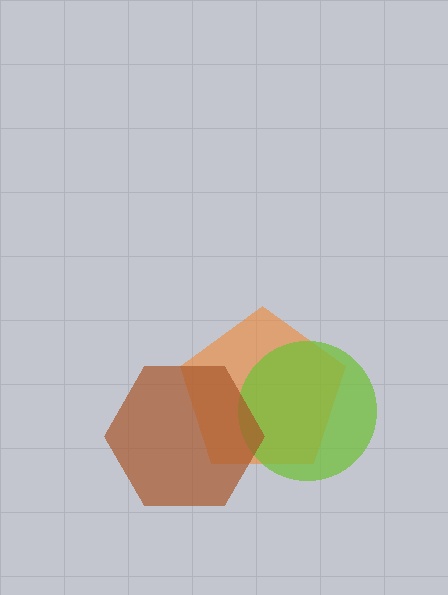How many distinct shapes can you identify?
There are 3 distinct shapes: an orange pentagon, a lime circle, a brown hexagon.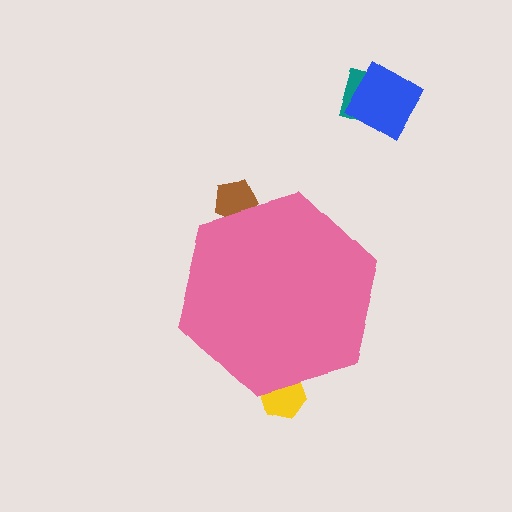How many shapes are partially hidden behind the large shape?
2 shapes are partially hidden.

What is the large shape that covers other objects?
A pink hexagon.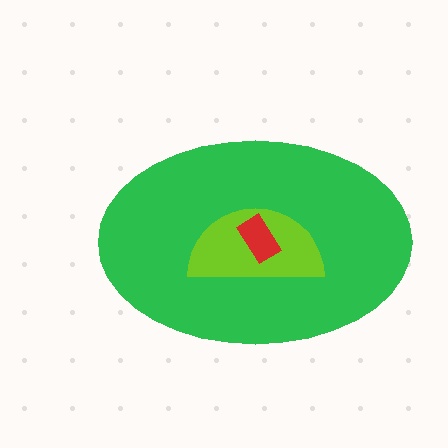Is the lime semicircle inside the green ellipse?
Yes.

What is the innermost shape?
The red rectangle.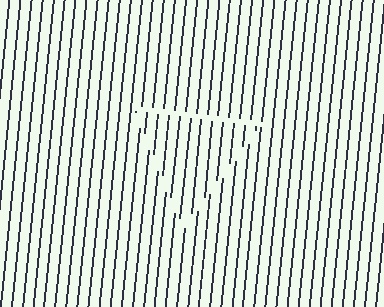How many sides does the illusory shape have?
3 sides — the line-ends trace a triangle.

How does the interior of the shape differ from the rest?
The interior of the shape contains the same grating, shifted by half a period — the contour is defined by the phase discontinuity where line-ends from the inner and outer gratings abut.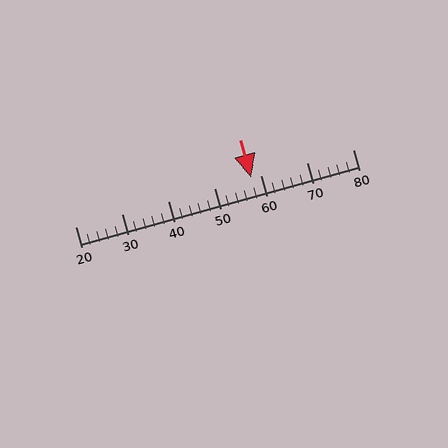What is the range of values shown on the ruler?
The ruler shows values from 20 to 80.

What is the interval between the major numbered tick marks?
The major tick marks are spaced 10 units apart.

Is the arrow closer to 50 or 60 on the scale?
The arrow is closer to 60.